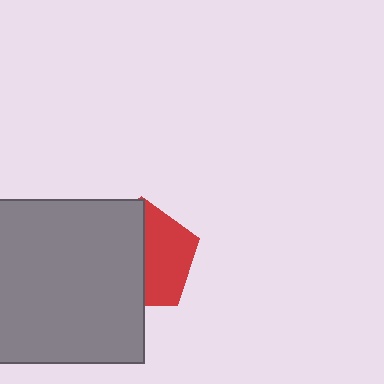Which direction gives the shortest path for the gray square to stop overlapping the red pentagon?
Moving left gives the shortest separation.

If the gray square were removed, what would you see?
You would see the complete red pentagon.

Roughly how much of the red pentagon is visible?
About half of it is visible (roughly 46%).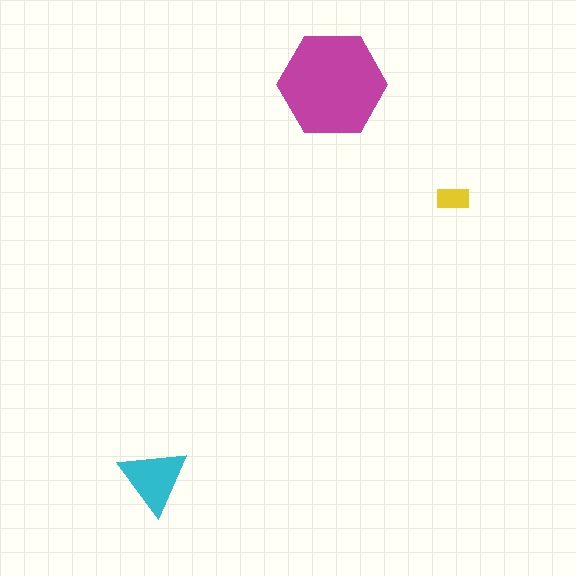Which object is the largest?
The magenta hexagon.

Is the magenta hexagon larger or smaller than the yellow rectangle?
Larger.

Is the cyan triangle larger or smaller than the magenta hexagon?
Smaller.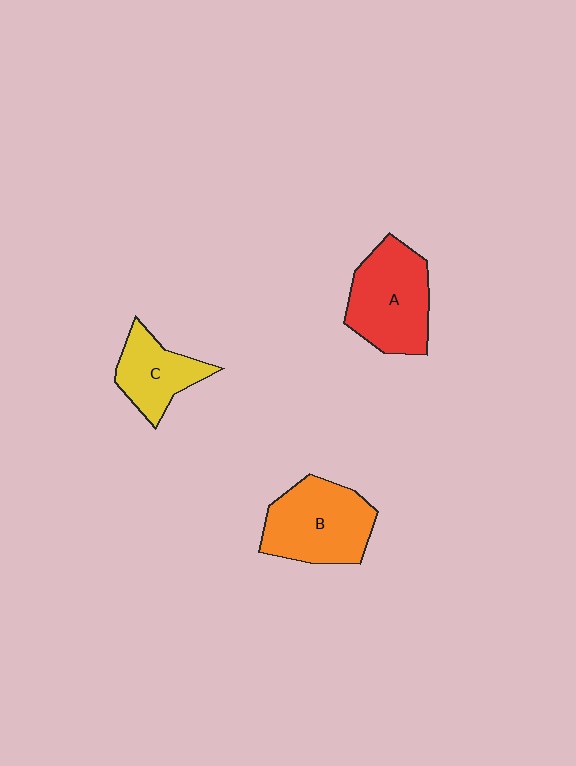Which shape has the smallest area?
Shape C (yellow).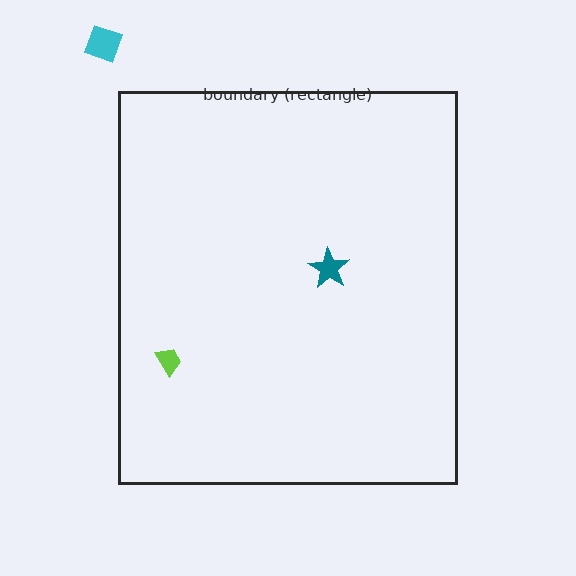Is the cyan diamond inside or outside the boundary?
Outside.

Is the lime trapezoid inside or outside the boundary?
Inside.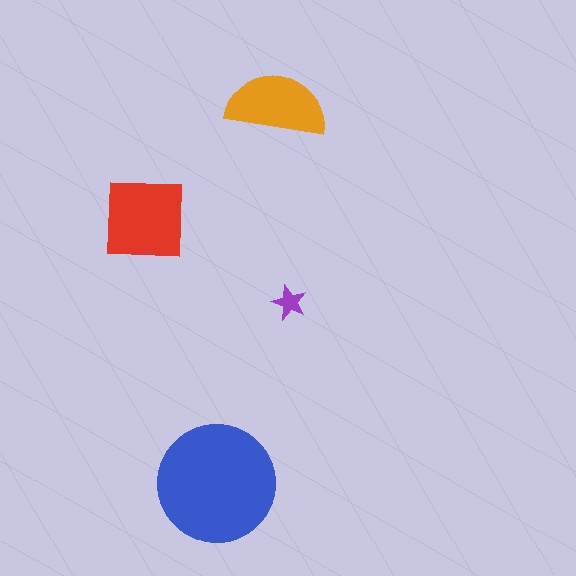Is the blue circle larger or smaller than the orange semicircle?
Larger.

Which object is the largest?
The blue circle.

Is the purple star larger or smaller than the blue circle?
Smaller.